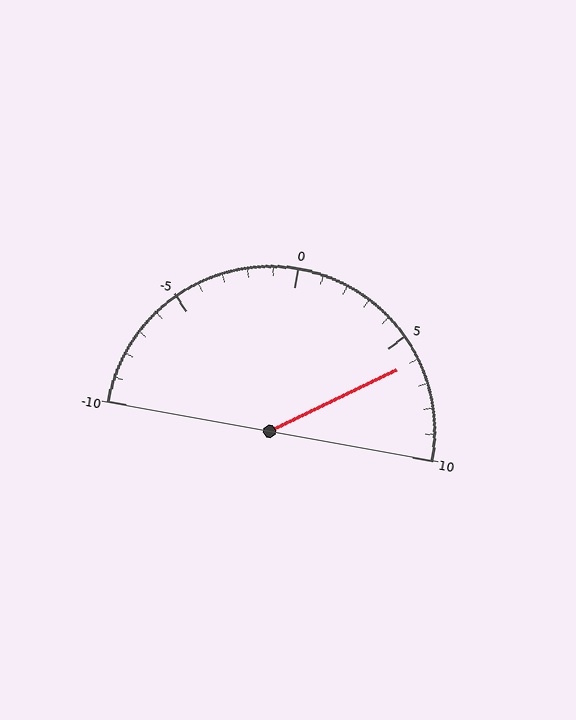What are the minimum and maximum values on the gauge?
The gauge ranges from -10 to 10.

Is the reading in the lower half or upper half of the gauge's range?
The reading is in the upper half of the range (-10 to 10).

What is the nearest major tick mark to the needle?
The nearest major tick mark is 5.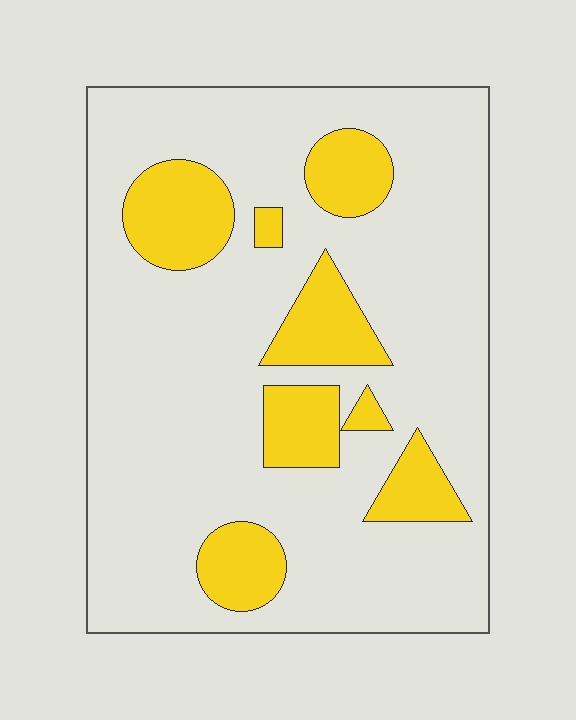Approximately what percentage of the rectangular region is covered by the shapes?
Approximately 20%.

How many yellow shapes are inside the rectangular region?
8.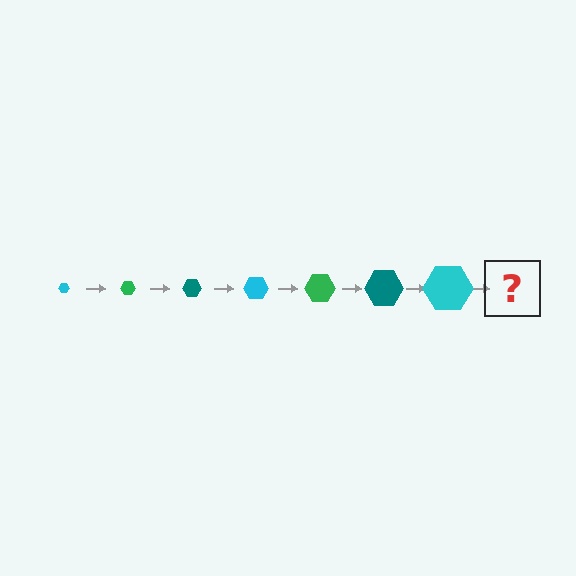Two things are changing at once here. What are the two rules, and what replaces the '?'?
The two rules are that the hexagon grows larger each step and the color cycles through cyan, green, and teal. The '?' should be a green hexagon, larger than the previous one.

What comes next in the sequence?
The next element should be a green hexagon, larger than the previous one.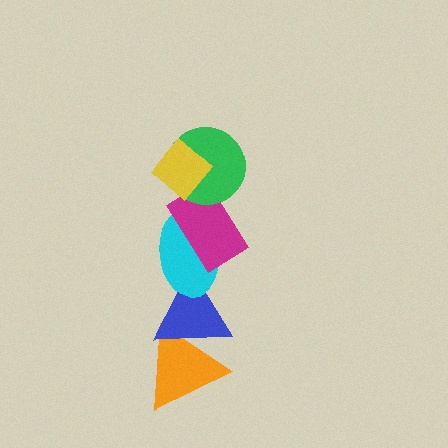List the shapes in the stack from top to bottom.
From top to bottom: the yellow diamond, the green circle, the magenta rectangle, the cyan ellipse, the blue triangle, the orange triangle.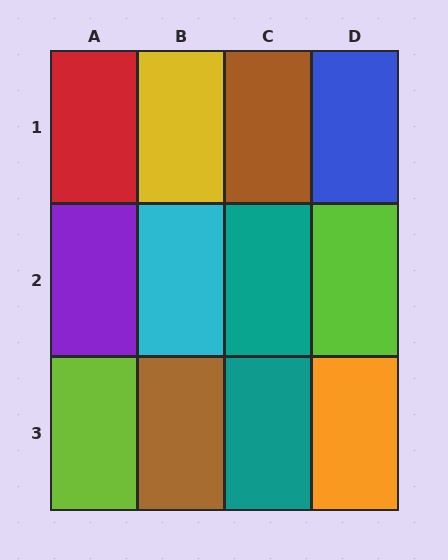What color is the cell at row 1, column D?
Blue.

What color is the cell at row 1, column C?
Brown.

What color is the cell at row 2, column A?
Purple.